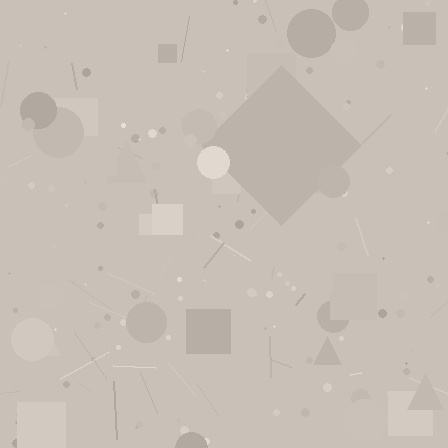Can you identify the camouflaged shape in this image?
The camouflaged shape is a diamond.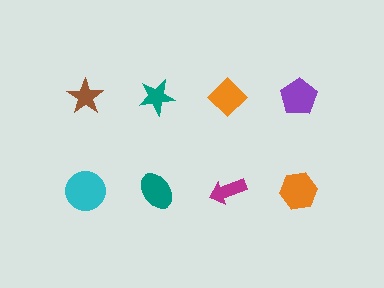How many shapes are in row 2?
4 shapes.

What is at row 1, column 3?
An orange diamond.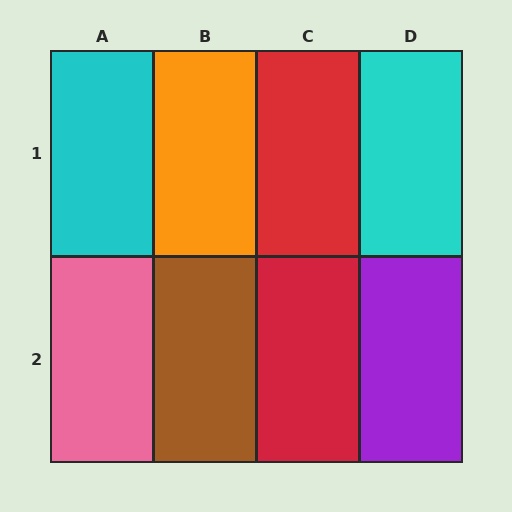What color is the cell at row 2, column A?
Pink.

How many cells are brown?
1 cell is brown.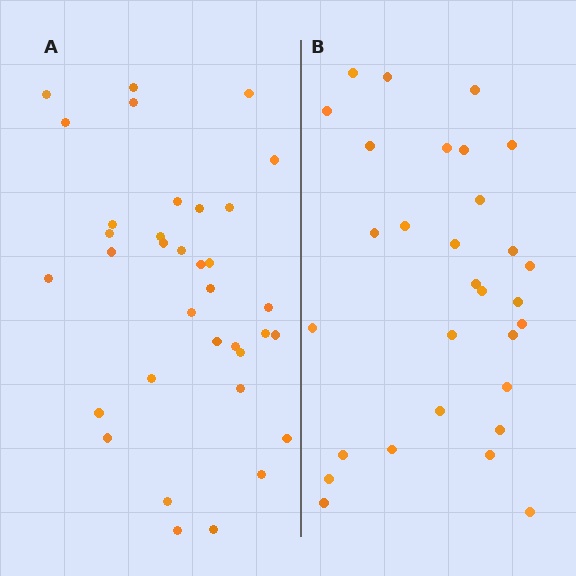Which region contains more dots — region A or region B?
Region A (the left region) has more dots.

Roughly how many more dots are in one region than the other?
Region A has about 5 more dots than region B.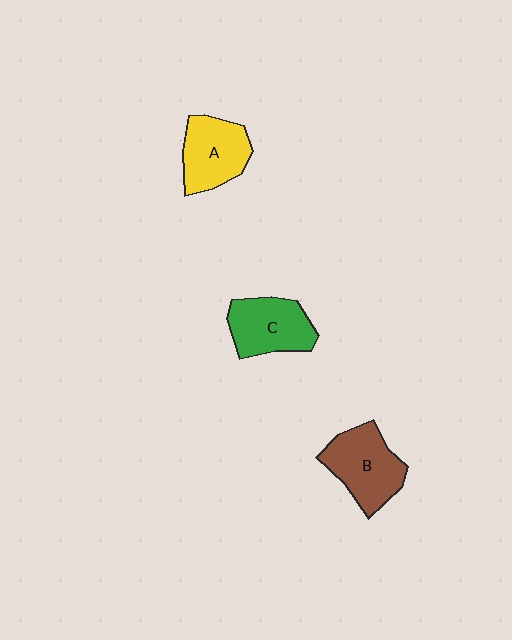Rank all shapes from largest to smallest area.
From largest to smallest: B (brown), C (green), A (yellow).